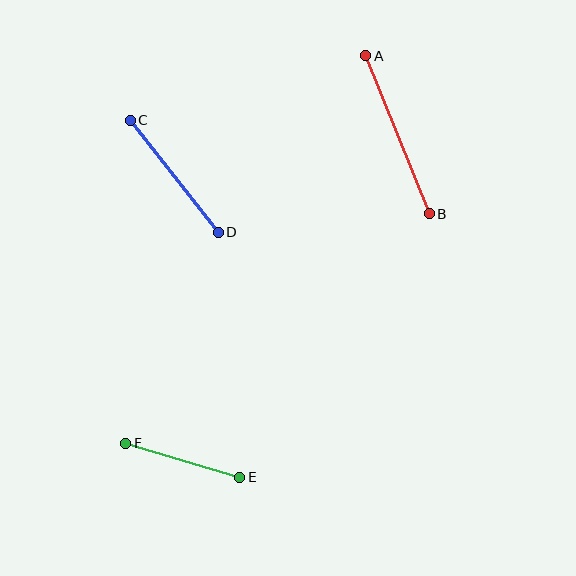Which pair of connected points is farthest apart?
Points A and B are farthest apart.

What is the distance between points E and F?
The distance is approximately 119 pixels.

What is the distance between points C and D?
The distance is approximately 143 pixels.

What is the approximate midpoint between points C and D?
The midpoint is at approximately (174, 176) pixels.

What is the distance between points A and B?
The distance is approximately 170 pixels.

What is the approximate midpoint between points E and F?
The midpoint is at approximately (183, 460) pixels.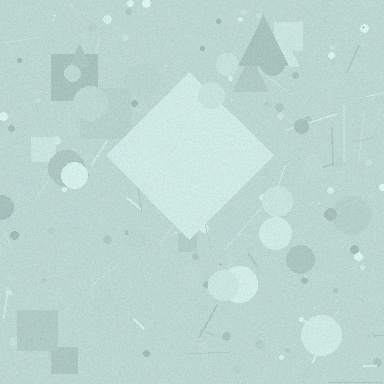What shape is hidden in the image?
A diamond is hidden in the image.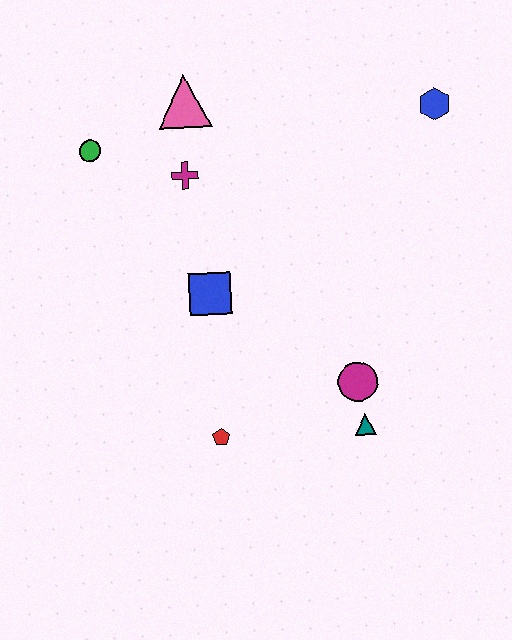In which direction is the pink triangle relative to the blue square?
The pink triangle is above the blue square.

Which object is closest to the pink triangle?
The magenta cross is closest to the pink triangle.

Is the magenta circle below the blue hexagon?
Yes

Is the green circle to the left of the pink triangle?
Yes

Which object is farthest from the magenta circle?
The green circle is farthest from the magenta circle.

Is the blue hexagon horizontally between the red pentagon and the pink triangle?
No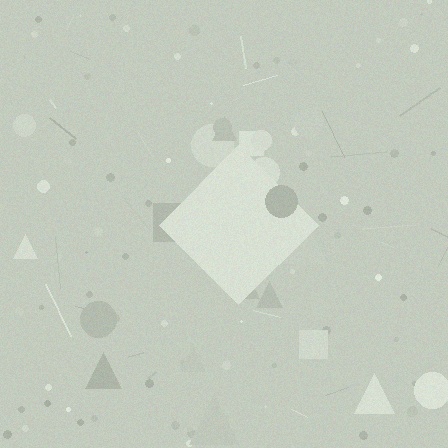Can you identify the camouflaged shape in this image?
The camouflaged shape is a diamond.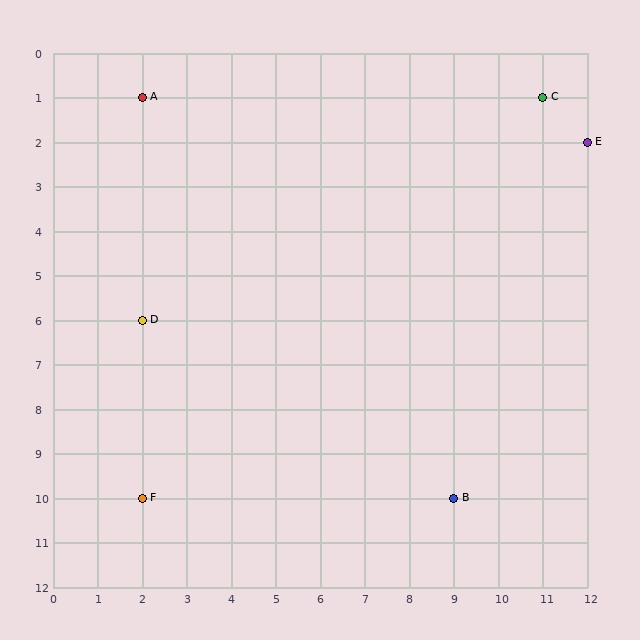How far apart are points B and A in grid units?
Points B and A are 7 columns and 9 rows apart (about 11.4 grid units diagonally).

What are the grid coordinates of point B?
Point B is at grid coordinates (9, 10).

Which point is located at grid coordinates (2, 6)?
Point D is at (2, 6).